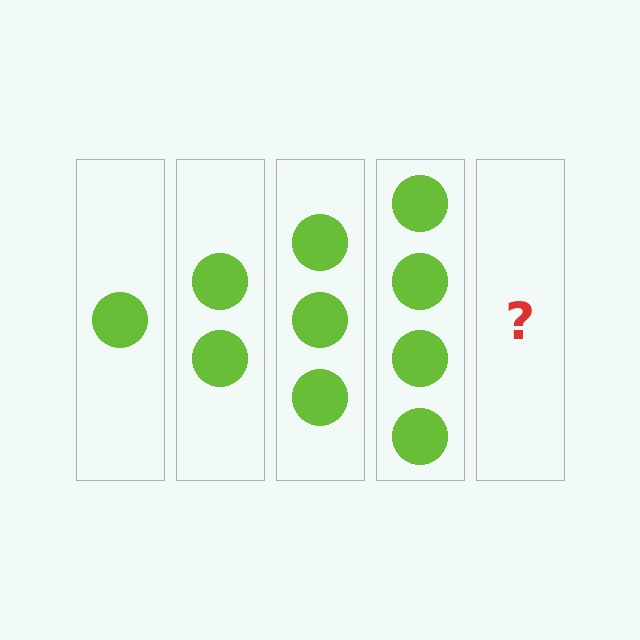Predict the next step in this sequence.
The next step is 5 circles.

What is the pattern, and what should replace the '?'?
The pattern is that each step adds one more circle. The '?' should be 5 circles.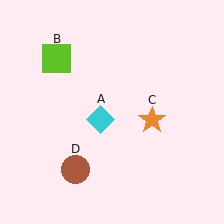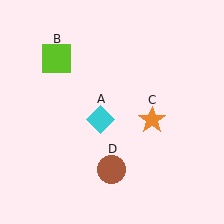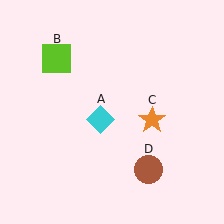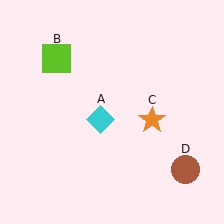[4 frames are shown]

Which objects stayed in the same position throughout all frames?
Cyan diamond (object A) and lime square (object B) and orange star (object C) remained stationary.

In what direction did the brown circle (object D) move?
The brown circle (object D) moved right.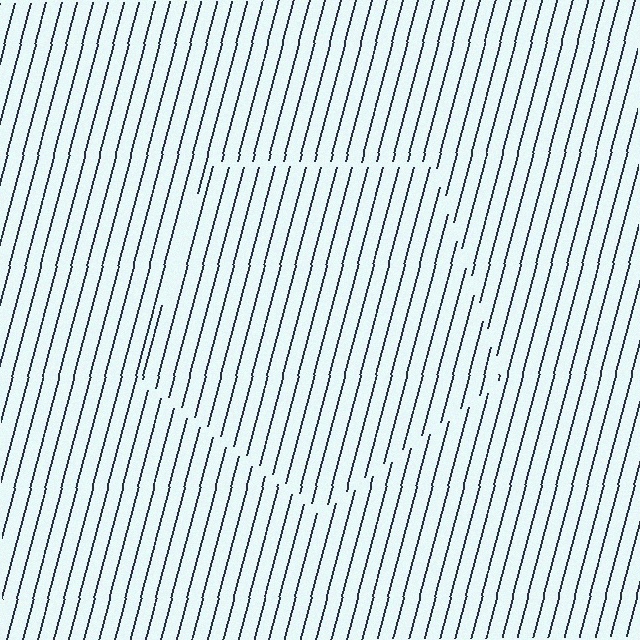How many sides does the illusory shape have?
5 sides — the line-ends trace a pentagon.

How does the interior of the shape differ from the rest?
The interior of the shape contains the same grating, shifted by half a period — the contour is defined by the phase discontinuity where line-ends from the inner and outer gratings abut.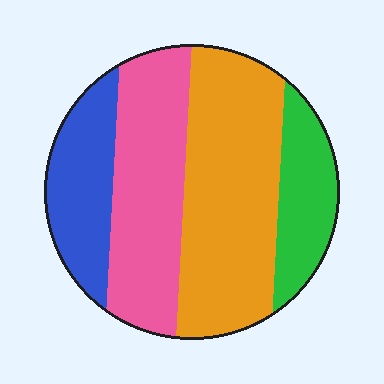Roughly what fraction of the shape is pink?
Pink covers about 30% of the shape.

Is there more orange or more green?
Orange.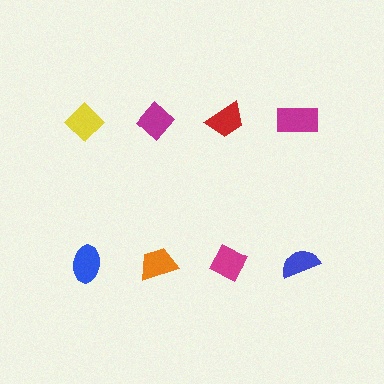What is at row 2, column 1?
A blue ellipse.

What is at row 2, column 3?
A magenta diamond.